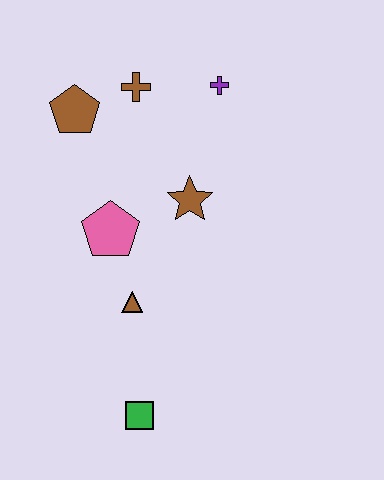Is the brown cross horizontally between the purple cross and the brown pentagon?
Yes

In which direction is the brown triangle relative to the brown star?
The brown triangle is below the brown star.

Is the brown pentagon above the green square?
Yes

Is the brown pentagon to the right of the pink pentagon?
No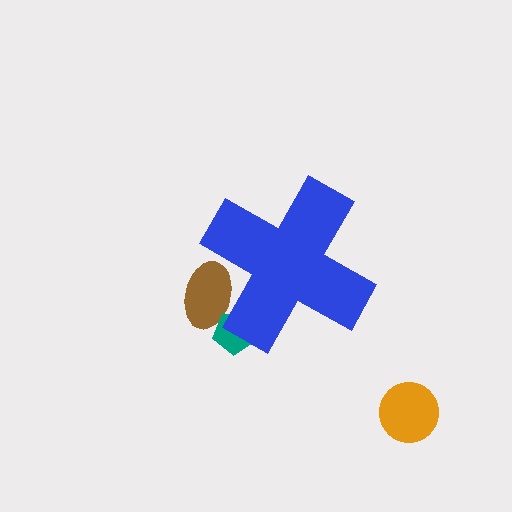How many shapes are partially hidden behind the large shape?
2 shapes are partially hidden.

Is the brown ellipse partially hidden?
Yes, the brown ellipse is partially hidden behind the blue cross.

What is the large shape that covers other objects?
A blue cross.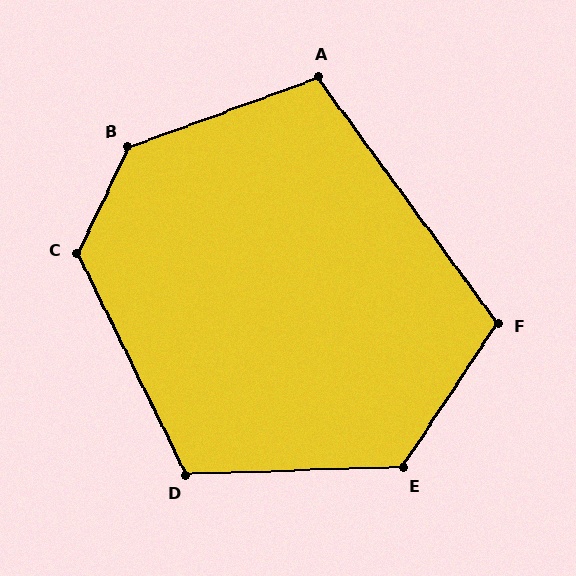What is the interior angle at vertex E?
Approximately 125 degrees (obtuse).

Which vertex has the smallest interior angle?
A, at approximately 106 degrees.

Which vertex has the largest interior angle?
B, at approximately 136 degrees.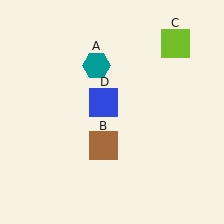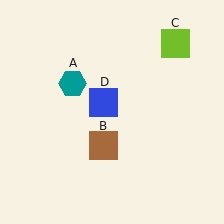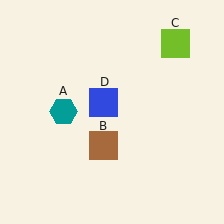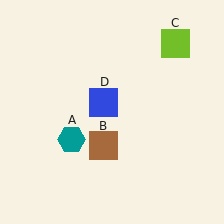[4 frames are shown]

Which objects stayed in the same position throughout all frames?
Brown square (object B) and lime square (object C) and blue square (object D) remained stationary.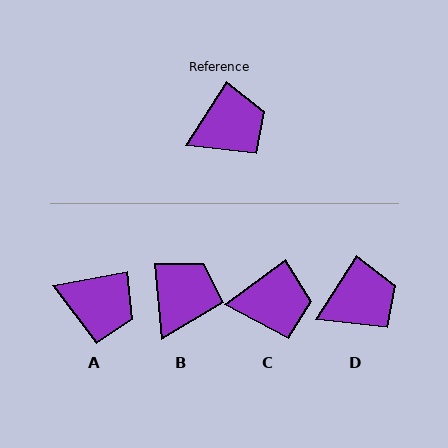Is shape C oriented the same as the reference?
No, it is off by about 21 degrees.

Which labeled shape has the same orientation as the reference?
D.